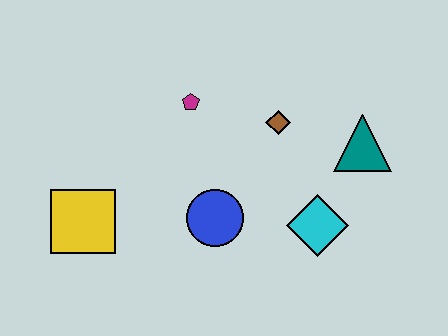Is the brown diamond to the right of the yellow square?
Yes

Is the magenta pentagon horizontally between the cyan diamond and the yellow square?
Yes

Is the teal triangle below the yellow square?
No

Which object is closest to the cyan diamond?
The teal triangle is closest to the cyan diamond.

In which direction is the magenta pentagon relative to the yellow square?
The magenta pentagon is above the yellow square.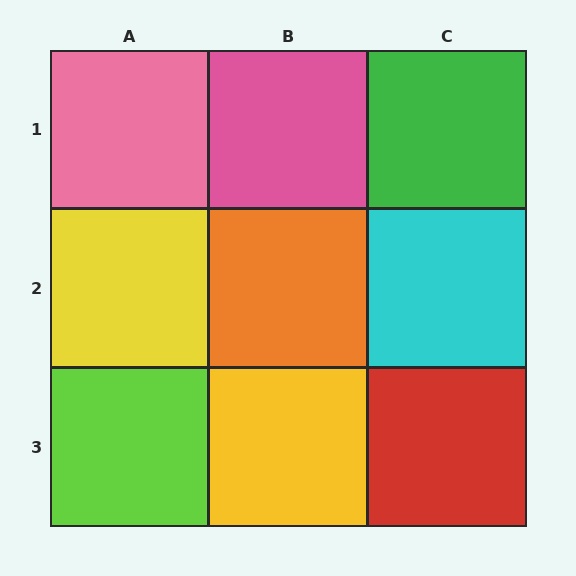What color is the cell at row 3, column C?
Red.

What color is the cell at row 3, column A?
Lime.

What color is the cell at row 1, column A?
Pink.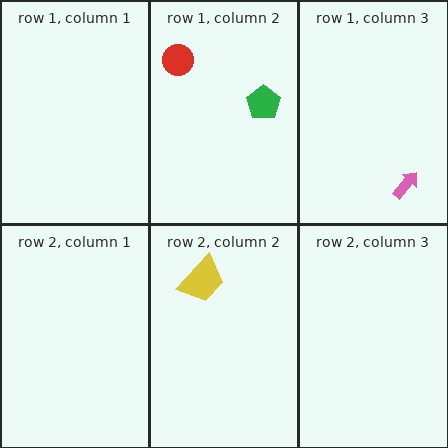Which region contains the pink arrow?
The row 1, column 3 region.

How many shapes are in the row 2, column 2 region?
1.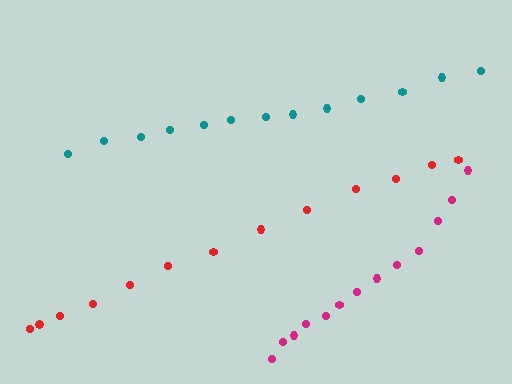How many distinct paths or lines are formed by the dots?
There are 3 distinct paths.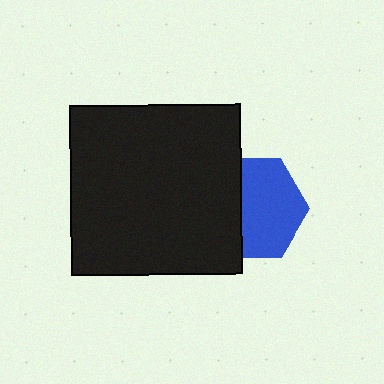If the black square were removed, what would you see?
You would see the complete blue hexagon.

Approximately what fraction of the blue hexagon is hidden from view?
Roughly 38% of the blue hexagon is hidden behind the black square.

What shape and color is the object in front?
The object in front is a black square.